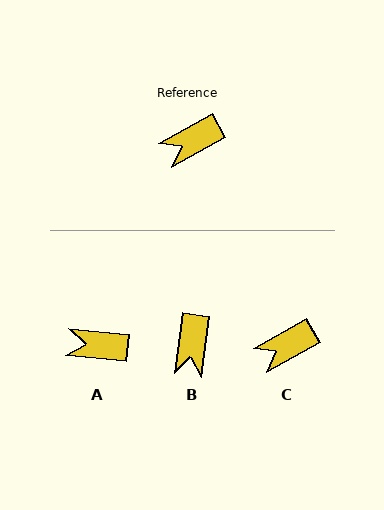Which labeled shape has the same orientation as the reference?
C.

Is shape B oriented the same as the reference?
No, it is off by about 53 degrees.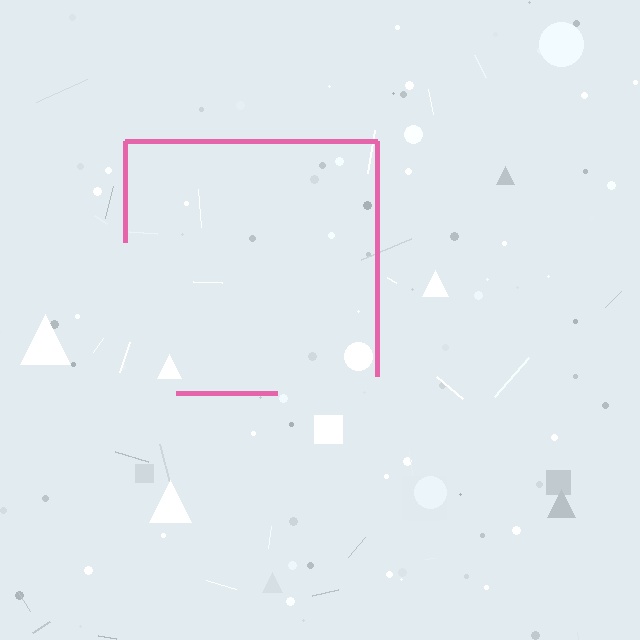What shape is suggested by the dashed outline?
The dashed outline suggests a square.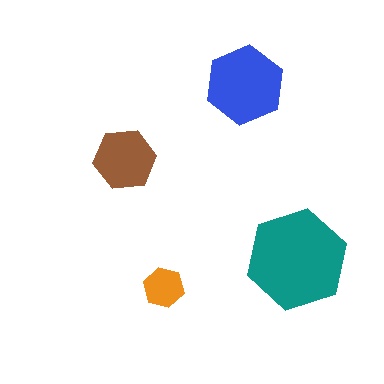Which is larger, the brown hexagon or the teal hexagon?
The teal one.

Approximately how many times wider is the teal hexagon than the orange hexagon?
About 2.5 times wider.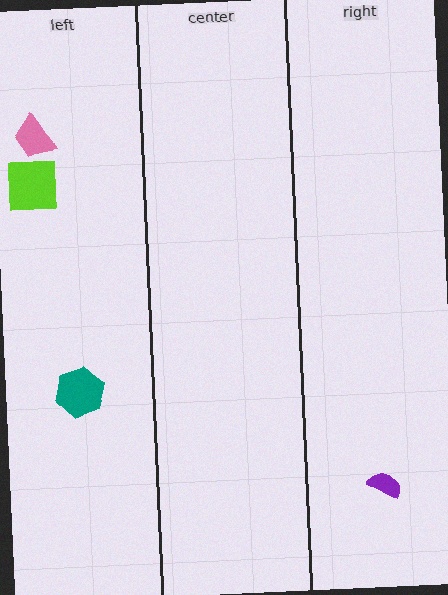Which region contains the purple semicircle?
The right region.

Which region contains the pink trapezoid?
The left region.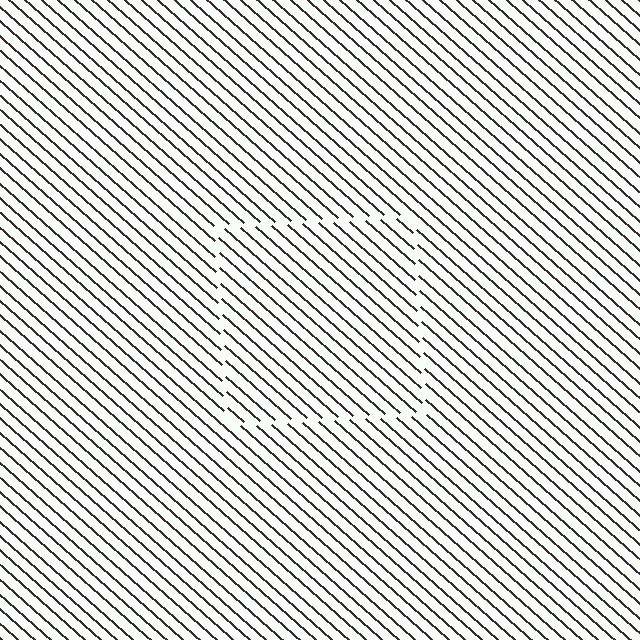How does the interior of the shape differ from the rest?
The interior of the shape contains the same grating, shifted by half a period — the contour is defined by the phase discontinuity where line-ends from the inner and outer gratings abut.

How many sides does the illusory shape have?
4 sides — the line-ends trace a square.